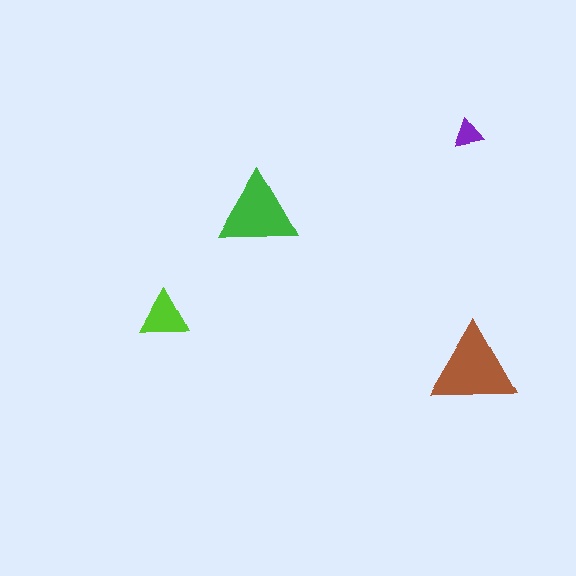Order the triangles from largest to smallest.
the brown one, the green one, the lime one, the purple one.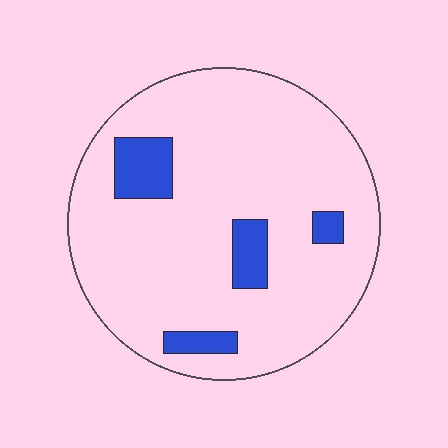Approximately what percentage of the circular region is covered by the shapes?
Approximately 10%.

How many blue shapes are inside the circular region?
4.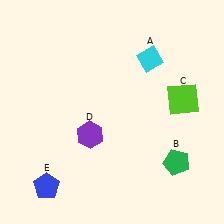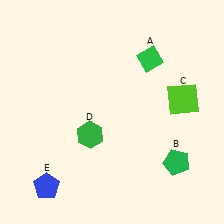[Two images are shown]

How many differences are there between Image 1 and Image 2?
There are 2 differences between the two images.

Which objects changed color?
A changed from cyan to green. D changed from purple to green.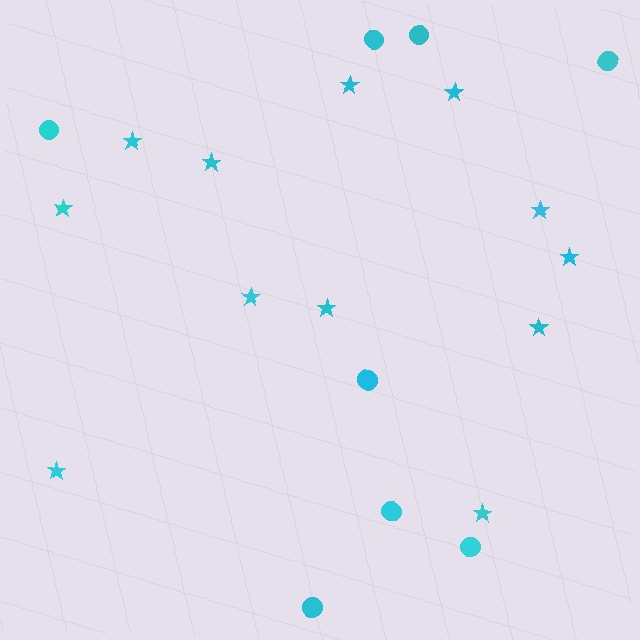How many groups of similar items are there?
There are 2 groups: one group of stars (12) and one group of circles (8).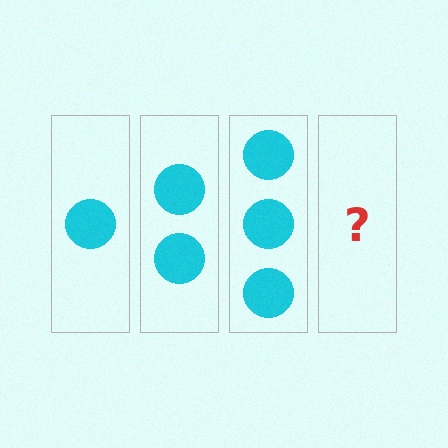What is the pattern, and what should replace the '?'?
The pattern is that each step adds one more circle. The '?' should be 4 circles.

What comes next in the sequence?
The next element should be 4 circles.